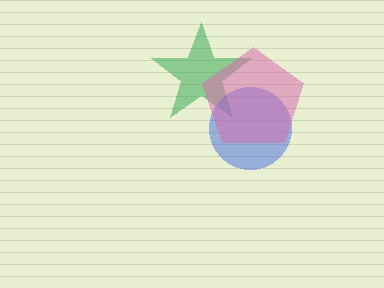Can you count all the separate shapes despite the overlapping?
Yes, there are 3 separate shapes.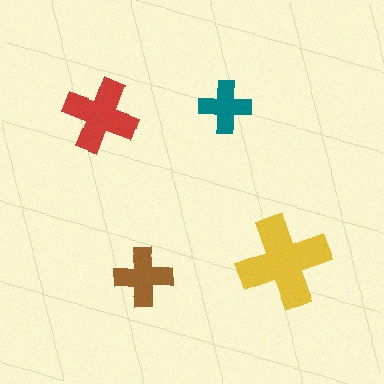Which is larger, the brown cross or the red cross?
The red one.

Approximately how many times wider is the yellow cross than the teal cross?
About 2 times wider.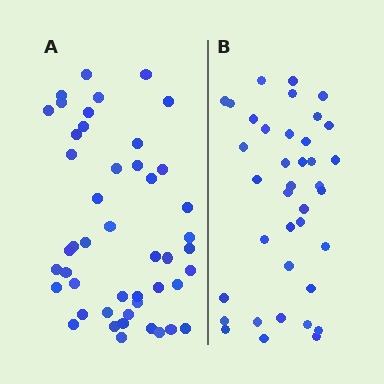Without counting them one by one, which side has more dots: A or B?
Region A (the left region) has more dots.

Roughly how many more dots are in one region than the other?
Region A has roughly 8 or so more dots than region B.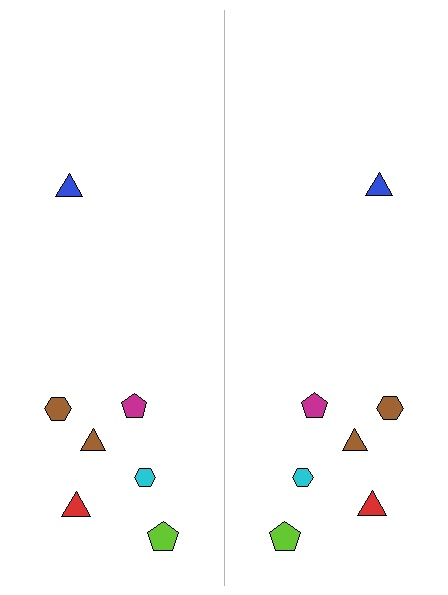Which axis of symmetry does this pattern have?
The pattern has a vertical axis of symmetry running through the center of the image.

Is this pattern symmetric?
Yes, this pattern has bilateral (reflection) symmetry.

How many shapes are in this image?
There are 14 shapes in this image.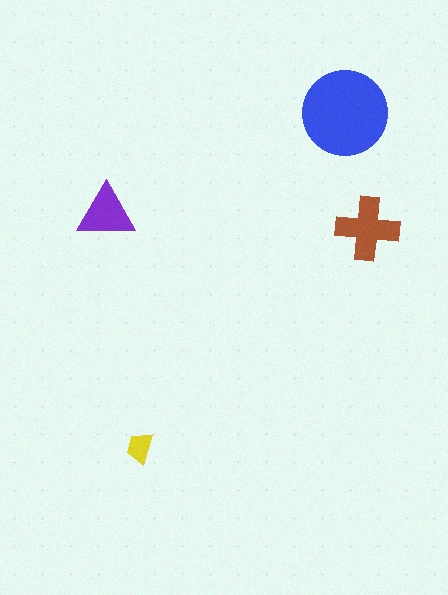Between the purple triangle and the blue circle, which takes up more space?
The blue circle.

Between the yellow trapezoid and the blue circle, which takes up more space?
The blue circle.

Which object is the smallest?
The yellow trapezoid.